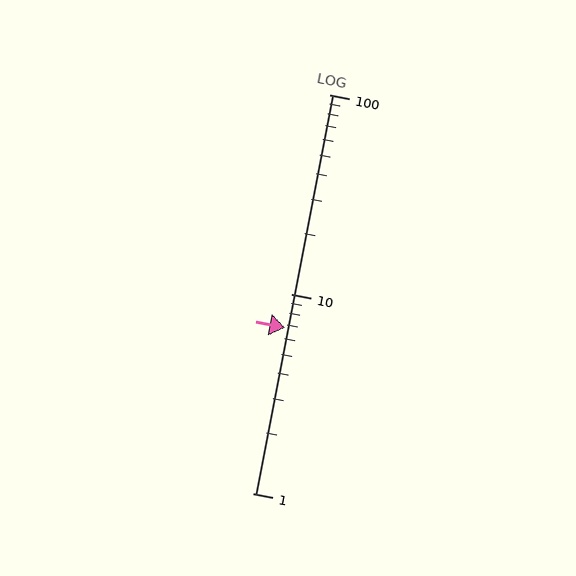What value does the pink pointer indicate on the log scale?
The pointer indicates approximately 6.8.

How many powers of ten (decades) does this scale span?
The scale spans 2 decades, from 1 to 100.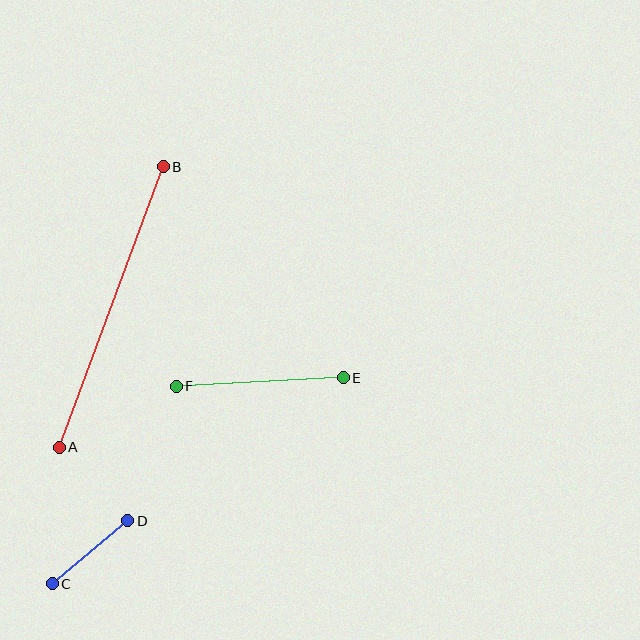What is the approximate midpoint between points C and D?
The midpoint is at approximately (90, 552) pixels.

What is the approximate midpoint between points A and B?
The midpoint is at approximately (111, 307) pixels.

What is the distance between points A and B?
The distance is approximately 299 pixels.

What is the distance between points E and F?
The distance is approximately 167 pixels.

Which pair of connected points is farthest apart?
Points A and B are farthest apart.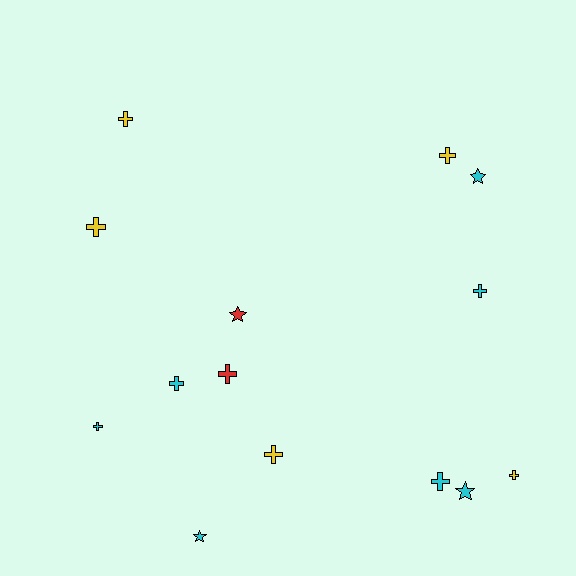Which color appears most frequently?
Cyan, with 7 objects.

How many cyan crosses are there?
There are 4 cyan crosses.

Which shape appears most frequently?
Cross, with 10 objects.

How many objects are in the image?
There are 14 objects.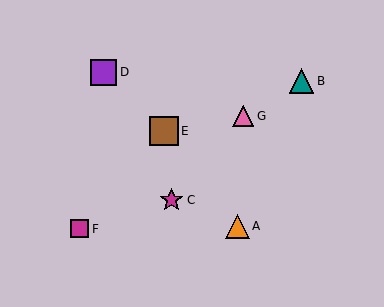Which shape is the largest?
The brown square (labeled E) is the largest.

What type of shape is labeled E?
Shape E is a brown square.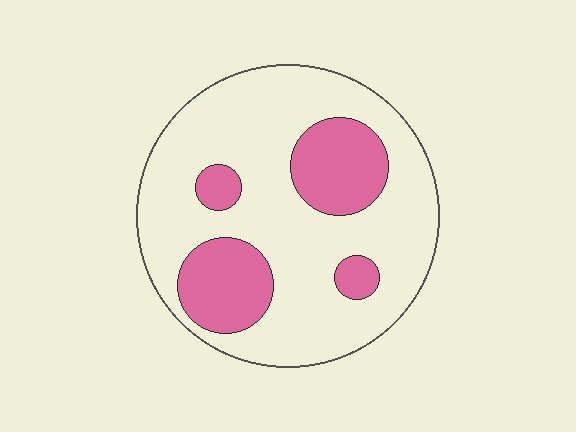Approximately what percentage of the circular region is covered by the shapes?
Approximately 25%.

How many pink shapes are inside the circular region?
4.